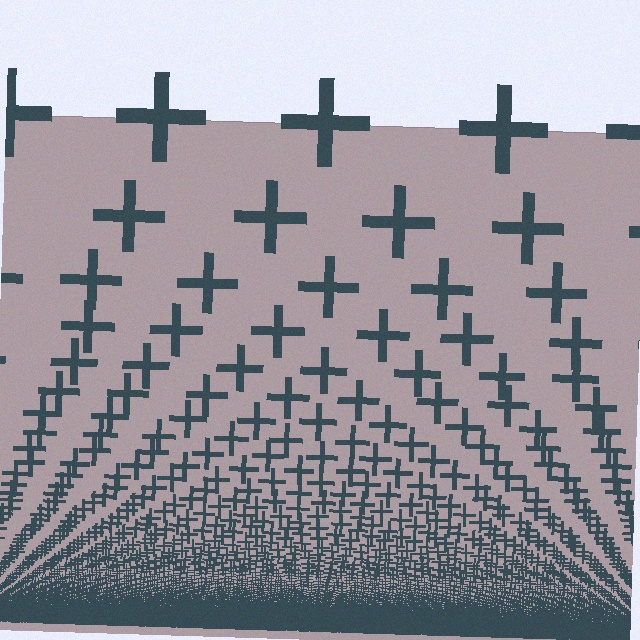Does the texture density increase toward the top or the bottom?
Density increases toward the bottom.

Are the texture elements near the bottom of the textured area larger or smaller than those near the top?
Smaller. The gradient is inverted — elements near the bottom are smaller and denser.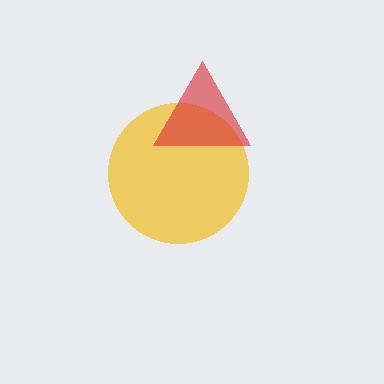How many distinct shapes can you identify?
There are 2 distinct shapes: a yellow circle, a red triangle.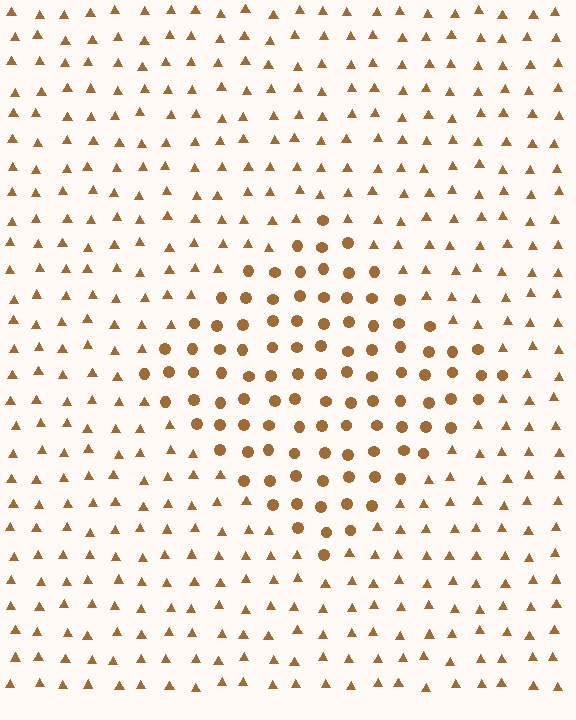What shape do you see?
I see a diamond.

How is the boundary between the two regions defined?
The boundary is defined by a change in element shape: circles inside vs. triangles outside. All elements share the same color and spacing.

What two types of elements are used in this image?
The image uses circles inside the diamond region and triangles outside it.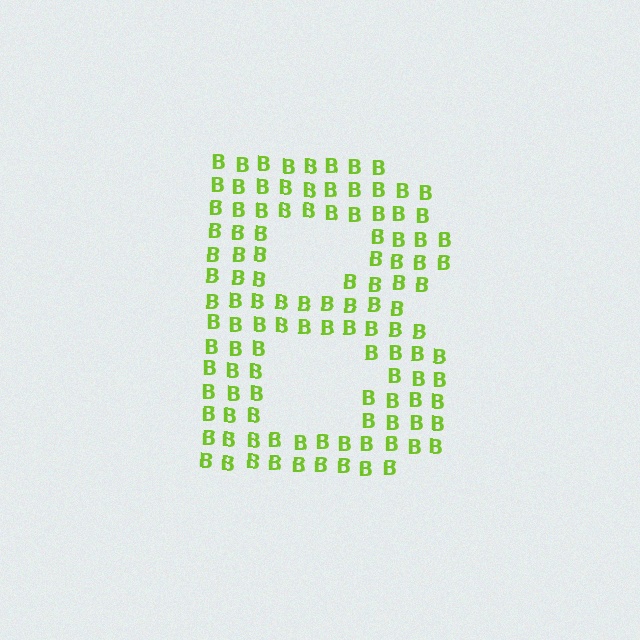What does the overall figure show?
The overall figure shows the letter B.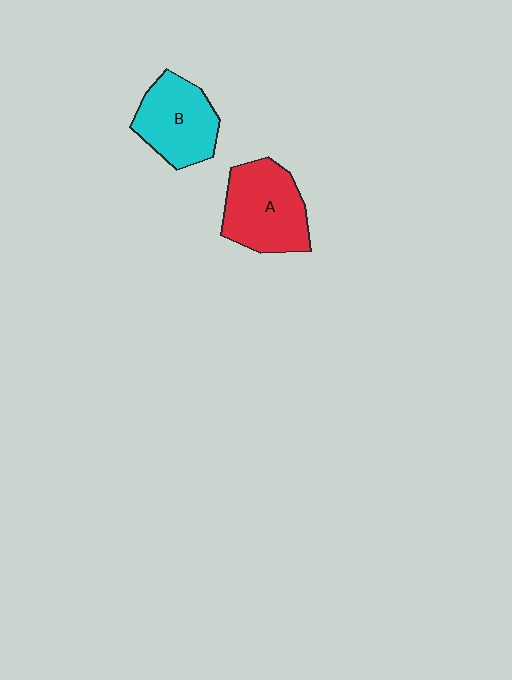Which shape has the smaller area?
Shape B (cyan).